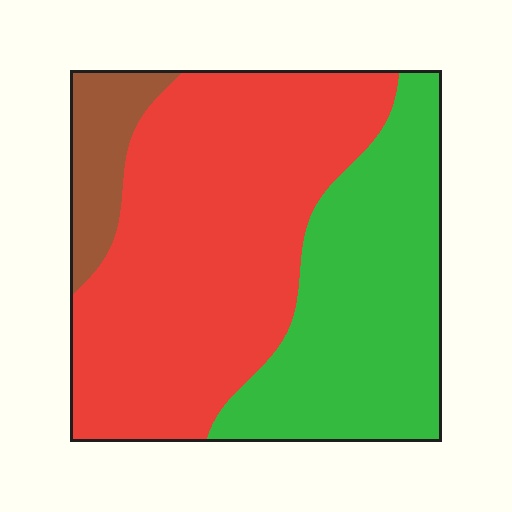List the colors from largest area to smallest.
From largest to smallest: red, green, brown.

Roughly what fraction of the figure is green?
Green takes up about three eighths (3/8) of the figure.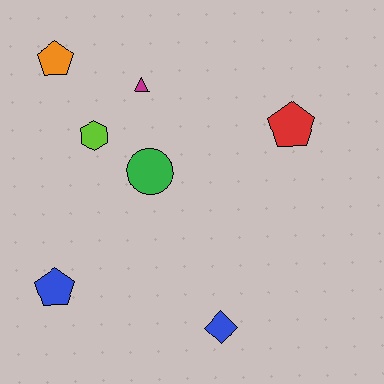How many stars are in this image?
There are no stars.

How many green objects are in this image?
There is 1 green object.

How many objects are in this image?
There are 7 objects.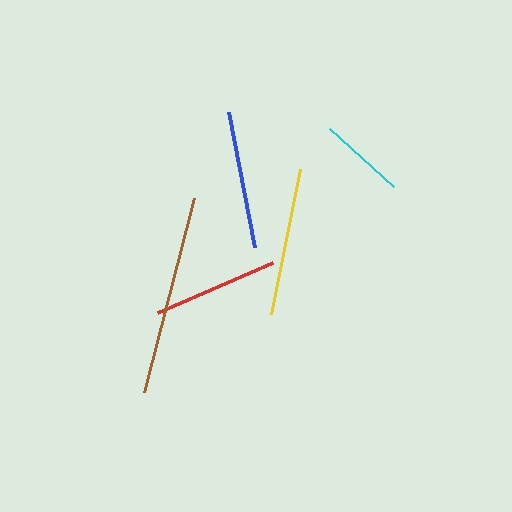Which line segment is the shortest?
The cyan line is the shortest at approximately 86 pixels.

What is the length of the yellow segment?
The yellow segment is approximately 148 pixels long.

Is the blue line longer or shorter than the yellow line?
The yellow line is longer than the blue line.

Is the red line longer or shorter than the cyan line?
The red line is longer than the cyan line.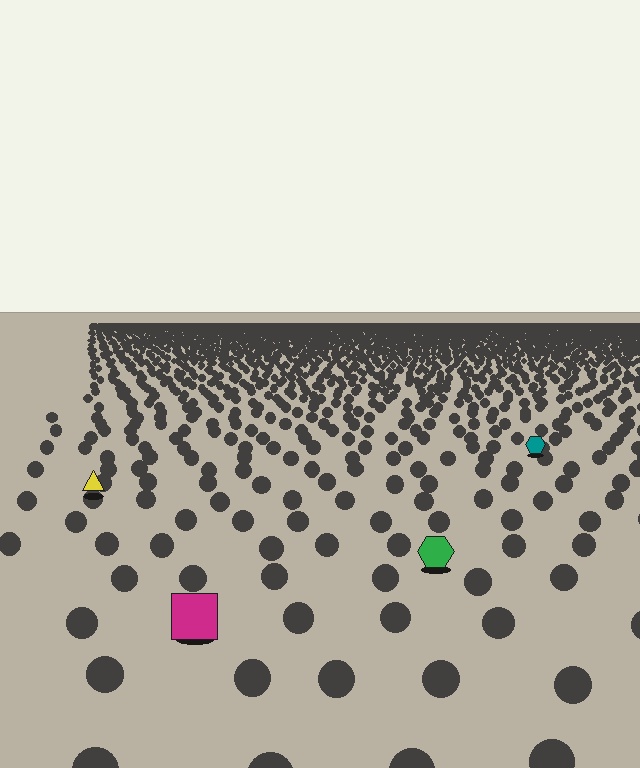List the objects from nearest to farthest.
From nearest to farthest: the magenta square, the green hexagon, the yellow triangle, the teal hexagon.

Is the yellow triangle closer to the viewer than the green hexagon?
No. The green hexagon is closer — you can tell from the texture gradient: the ground texture is coarser near it.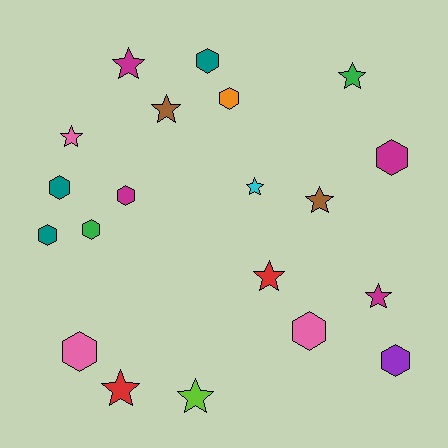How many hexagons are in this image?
There are 10 hexagons.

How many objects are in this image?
There are 20 objects.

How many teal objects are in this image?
There are 3 teal objects.